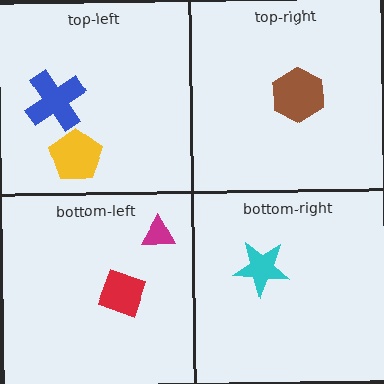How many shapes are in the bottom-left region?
2.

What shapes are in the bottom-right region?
The cyan star.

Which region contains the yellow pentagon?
The top-left region.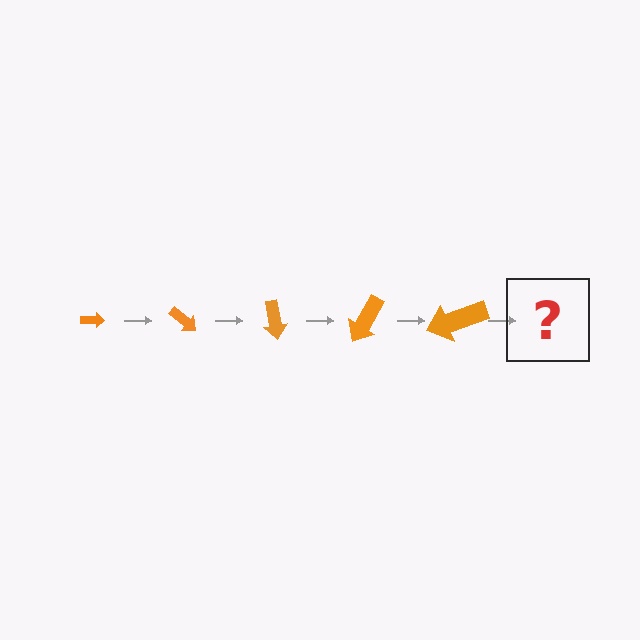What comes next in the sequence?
The next element should be an arrow, larger than the previous one and rotated 200 degrees from the start.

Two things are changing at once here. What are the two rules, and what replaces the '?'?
The two rules are that the arrow grows larger each step and it rotates 40 degrees each step. The '?' should be an arrow, larger than the previous one and rotated 200 degrees from the start.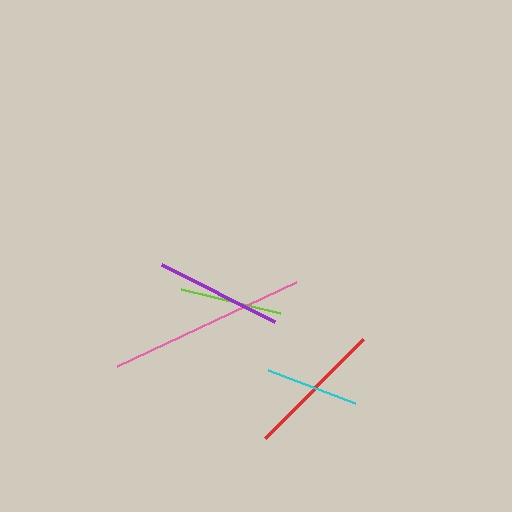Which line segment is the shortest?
The cyan line is the shortest at approximately 92 pixels.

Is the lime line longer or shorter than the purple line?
The purple line is longer than the lime line.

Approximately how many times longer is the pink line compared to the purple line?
The pink line is approximately 1.6 times the length of the purple line.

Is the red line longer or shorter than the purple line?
The red line is longer than the purple line.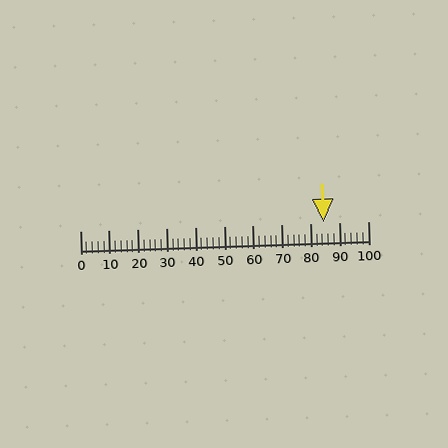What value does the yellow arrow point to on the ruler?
The yellow arrow points to approximately 84.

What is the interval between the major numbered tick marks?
The major tick marks are spaced 10 units apart.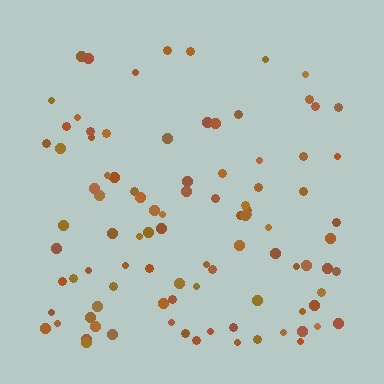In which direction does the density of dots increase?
From top to bottom, with the bottom side densest.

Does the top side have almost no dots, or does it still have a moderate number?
Still a moderate number, just noticeably fewer than the bottom.